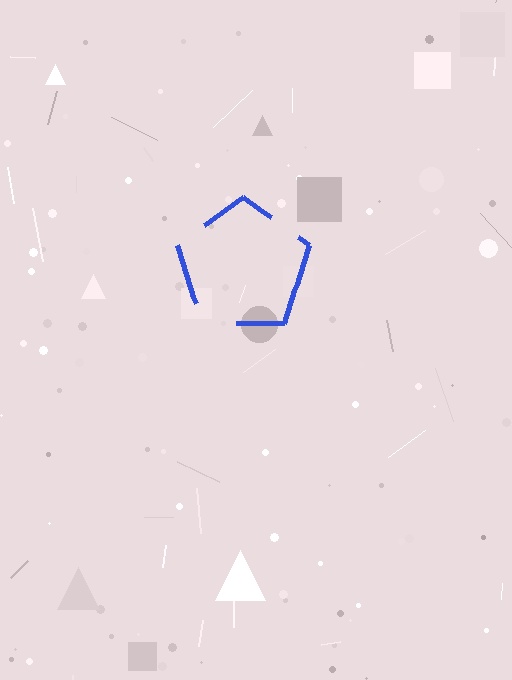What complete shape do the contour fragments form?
The contour fragments form a pentagon.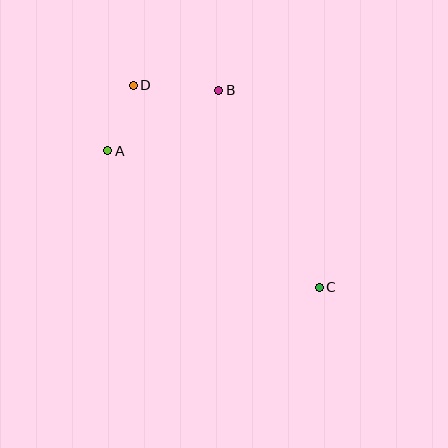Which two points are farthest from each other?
Points C and D are farthest from each other.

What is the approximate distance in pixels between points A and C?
The distance between A and C is approximately 252 pixels.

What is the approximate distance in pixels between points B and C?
The distance between B and C is approximately 222 pixels.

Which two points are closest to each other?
Points A and D are closest to each other.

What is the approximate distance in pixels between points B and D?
The distance between B and D is approximately 86 pixels.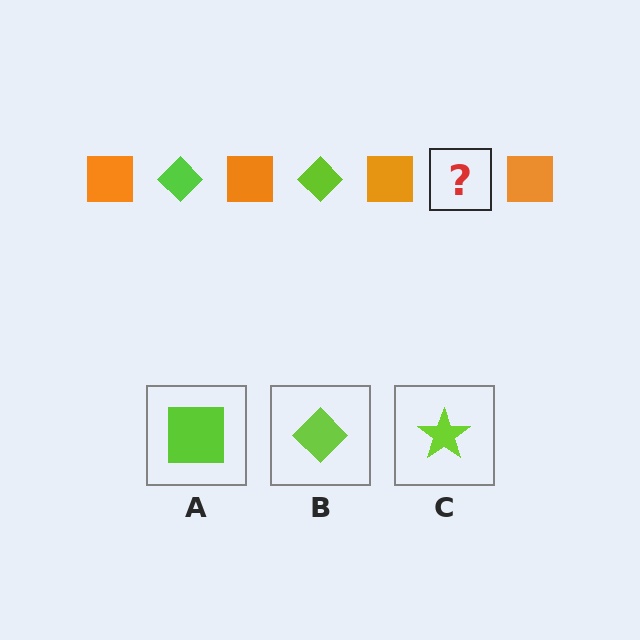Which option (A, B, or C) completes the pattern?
B.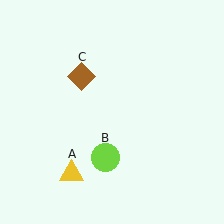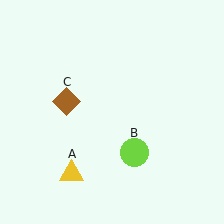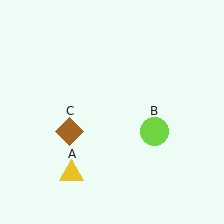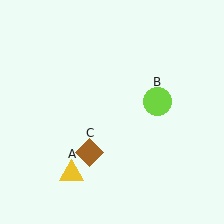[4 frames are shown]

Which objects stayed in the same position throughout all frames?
Yellow triangle (object A) remained stationary.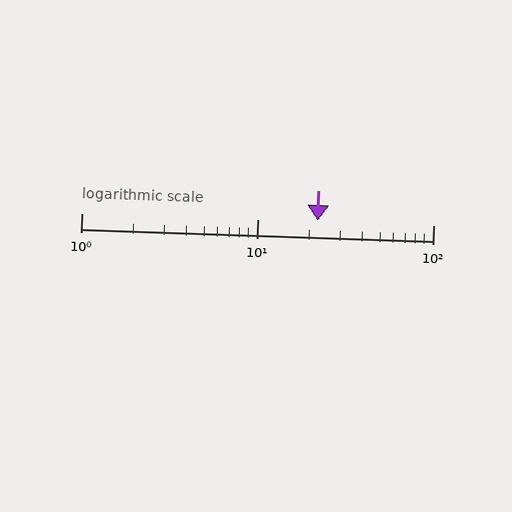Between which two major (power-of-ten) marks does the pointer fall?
The pointer is between 10 and 100.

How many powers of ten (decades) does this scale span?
The scale spans 2 decades, from 1 to 100.